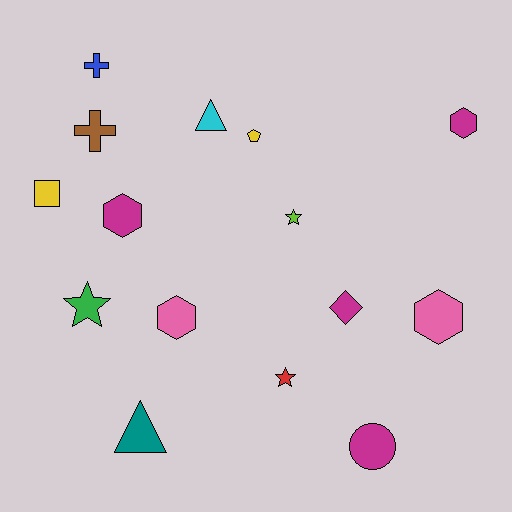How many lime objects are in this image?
There is 1 lime object.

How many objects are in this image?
There are 15 objects.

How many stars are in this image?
There are 3 stars.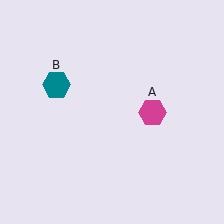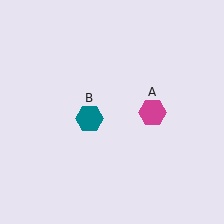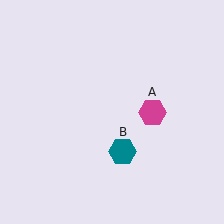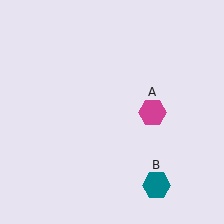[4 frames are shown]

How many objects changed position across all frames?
1 object changed position: teal hexagon (object B).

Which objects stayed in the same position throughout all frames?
Magenta hexagon (object A) remained stationary.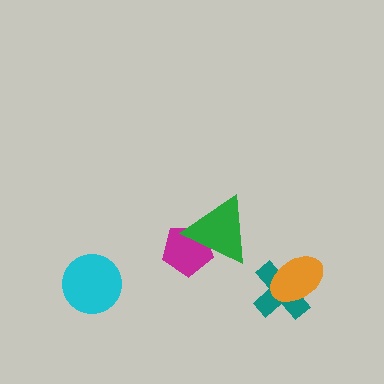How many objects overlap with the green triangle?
1 object overlaps with the green triangle.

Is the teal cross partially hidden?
Yes, it is partially covered by another shape.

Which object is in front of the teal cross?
The orange ellipse is in front of the teal cross.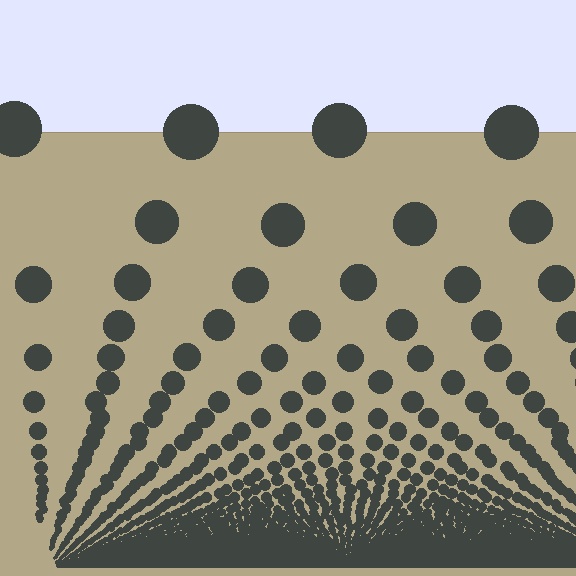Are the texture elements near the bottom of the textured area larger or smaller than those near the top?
Smaller. The gradient is inverted — elements near the bottom are smaller and denser.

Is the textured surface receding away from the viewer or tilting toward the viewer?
The surface appears to tilt toward the viewer. Texture elements get larger and sparser toward the top.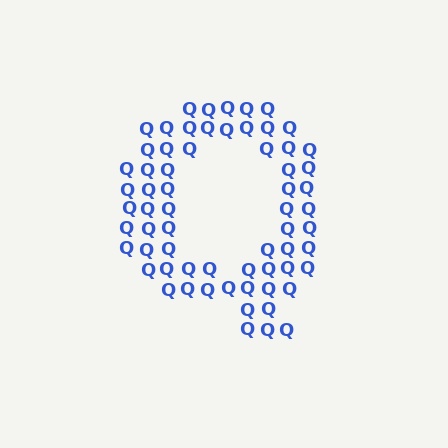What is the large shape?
The large shape is the letter Q.